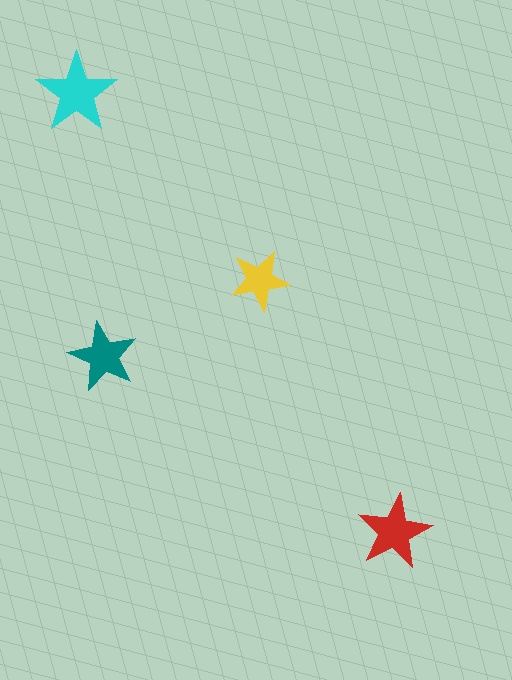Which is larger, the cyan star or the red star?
The cyan one.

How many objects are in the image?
There are 4 objects in the image.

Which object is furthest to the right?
The red star is rightmost.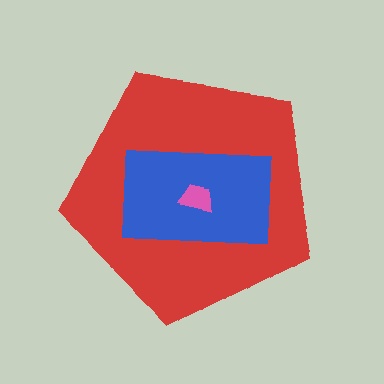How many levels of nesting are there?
3.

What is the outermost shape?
The red pentagon.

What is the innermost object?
The pink trapezoid.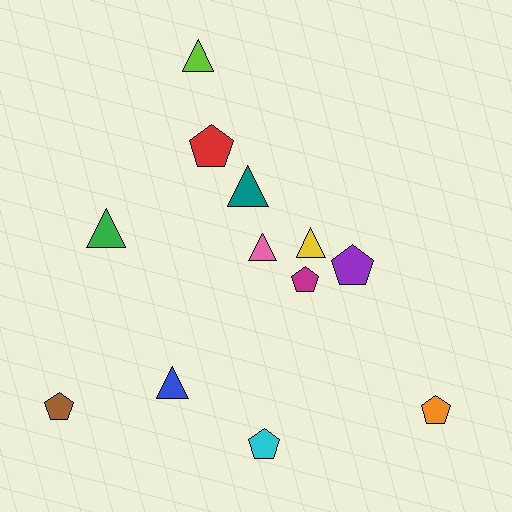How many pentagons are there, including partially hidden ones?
There are 6 pentagons.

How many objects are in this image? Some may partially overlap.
There are 12 objects.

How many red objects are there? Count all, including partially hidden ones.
There is 1 red object.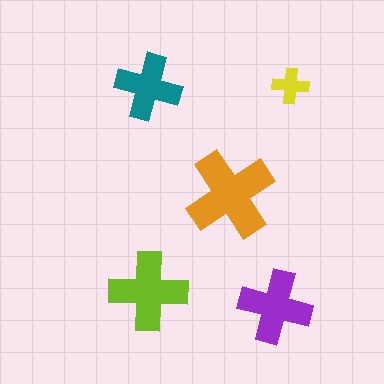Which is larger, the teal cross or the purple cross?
The purple one.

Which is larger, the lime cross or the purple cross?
The lime one.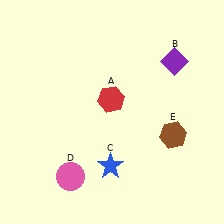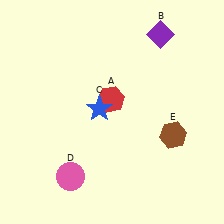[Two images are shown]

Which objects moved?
The objects that moved are: the purple diamond (B), the blue star (C).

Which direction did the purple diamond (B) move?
The purple diamond (B) moved up.